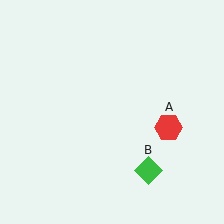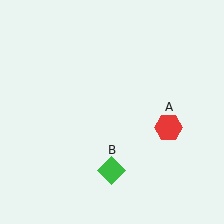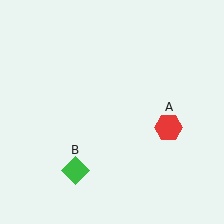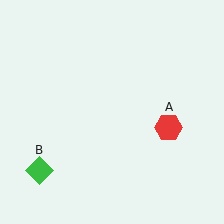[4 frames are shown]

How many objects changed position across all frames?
1 object changed position: green diamond (object B).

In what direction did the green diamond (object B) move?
The green diamond (object B) moved left.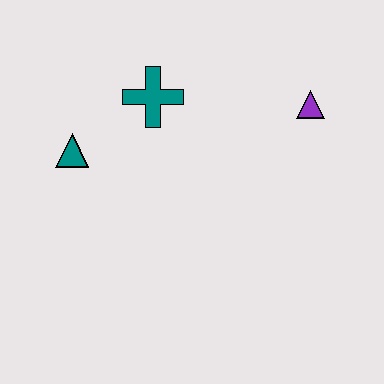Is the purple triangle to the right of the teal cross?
Yes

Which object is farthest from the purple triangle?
The teal triangle is farthest from the purple triangle.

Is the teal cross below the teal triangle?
No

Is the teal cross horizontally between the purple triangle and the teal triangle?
Yes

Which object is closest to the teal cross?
The teal triangle is closest to the teal cross.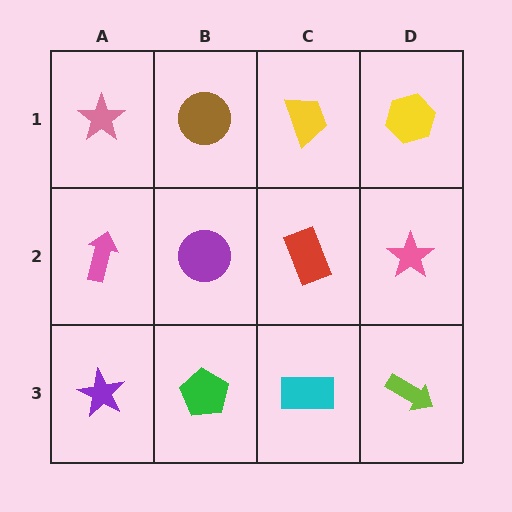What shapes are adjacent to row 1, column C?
A red rectangle (row 2, column C), a brown circle (row 1, column B), a yellow hexagon (row 1, column D).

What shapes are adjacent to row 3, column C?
A red rectangle (row 2, column C), a green pentagon (row 3, column B), a lime arrow (row 3, column D).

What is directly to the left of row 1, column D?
A yellow trapezoid.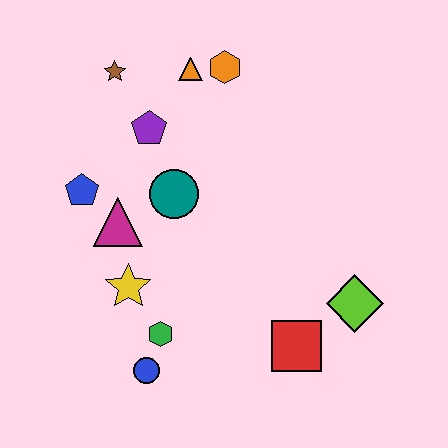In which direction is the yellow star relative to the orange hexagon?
The yellow star is below the orange hexagon.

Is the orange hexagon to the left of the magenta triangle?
No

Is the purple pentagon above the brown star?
No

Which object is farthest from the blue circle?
The orange hexagon is farthest from the blue circle.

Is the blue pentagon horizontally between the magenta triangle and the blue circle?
No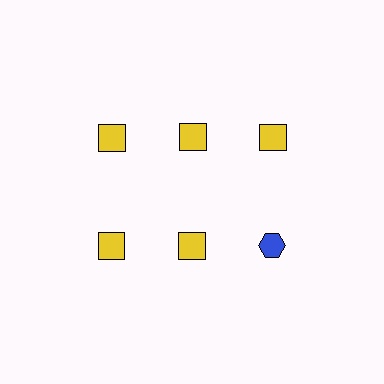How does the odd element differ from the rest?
It differs in both color (blue instead of yellow) and shape (hexagon instead of square).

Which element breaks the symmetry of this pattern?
The blue hexagon in the second row, center column breaks the symmetry. All other shapes are yellow squares.